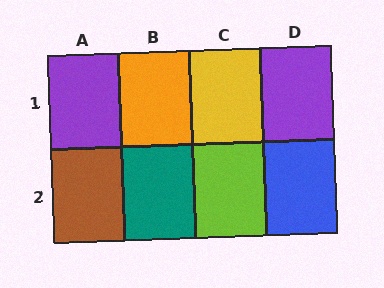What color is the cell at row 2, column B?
Teal.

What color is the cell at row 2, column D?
Blue.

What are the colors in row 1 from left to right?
Purple, orange, yellow, purple.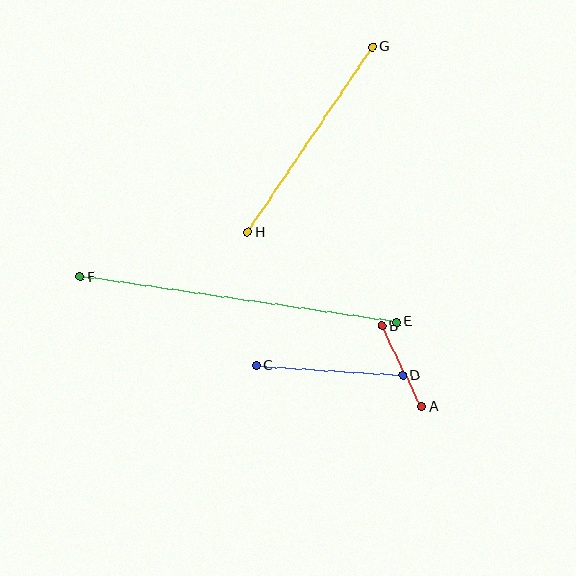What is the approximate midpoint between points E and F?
The midpoint is at approximately (239, 300) pixels.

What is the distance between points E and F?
The distance is approximately 320 pixels.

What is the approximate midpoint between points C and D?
The midpoint is at approximately (329, 370) pixels.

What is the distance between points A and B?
The distance is approximately 90 pixels.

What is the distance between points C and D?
The distance is approximately 147 pixels.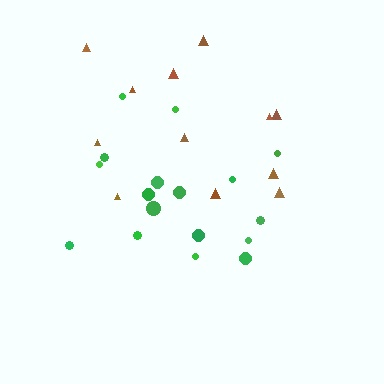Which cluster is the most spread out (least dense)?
Brown.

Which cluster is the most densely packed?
Green.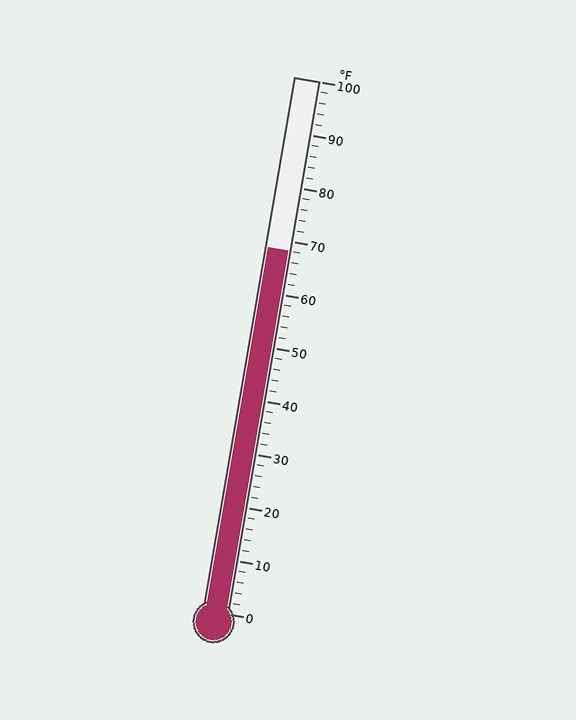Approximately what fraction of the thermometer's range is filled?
The thermometer is filled to approximately 70% of its range.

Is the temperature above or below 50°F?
The temperature is above 50°F.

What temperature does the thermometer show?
The thermometer shows approximately 68°F.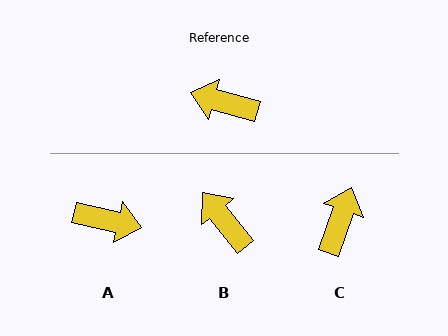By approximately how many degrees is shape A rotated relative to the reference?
Approximately 177 degrees clockwise.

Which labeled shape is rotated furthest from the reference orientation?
A, about 177 degrees away.